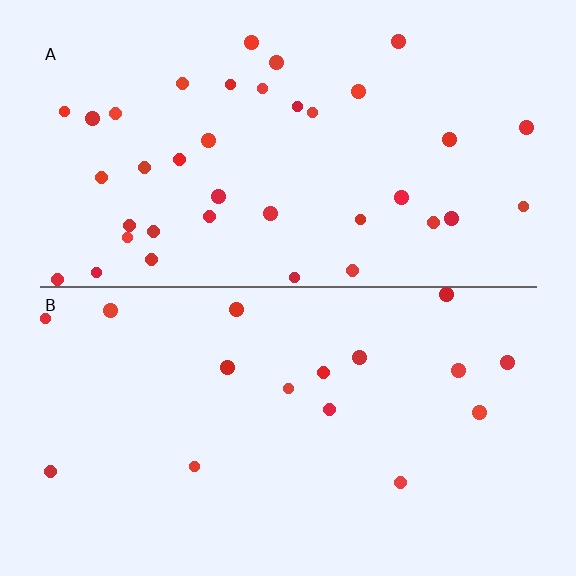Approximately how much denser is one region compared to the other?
Approximately 2.3× — region A over region B.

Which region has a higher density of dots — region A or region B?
A (the top).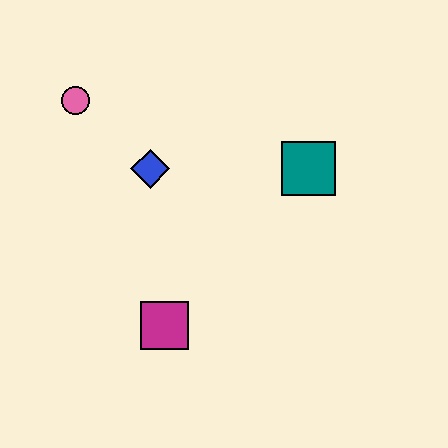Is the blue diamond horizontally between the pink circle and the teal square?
Yes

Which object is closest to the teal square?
The blue diamond is closest to the teal square.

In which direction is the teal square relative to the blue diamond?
The teal square is to the right of the blue diamond.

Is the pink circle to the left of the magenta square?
Yes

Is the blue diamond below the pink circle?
Yes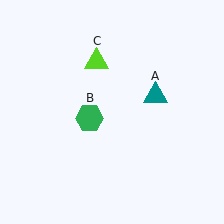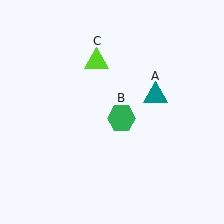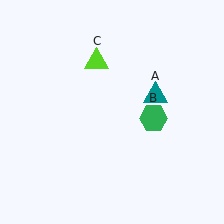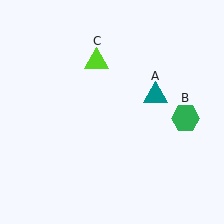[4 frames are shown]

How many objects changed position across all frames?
1 object changed position: green hexagon (object B).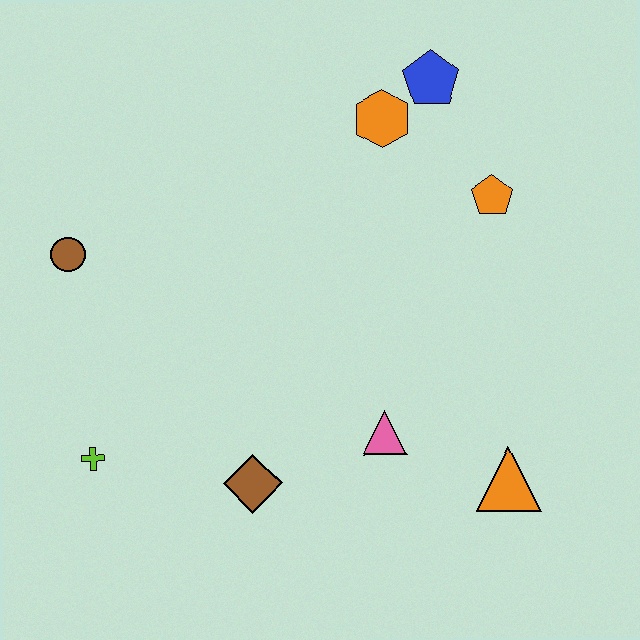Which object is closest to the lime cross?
The brown diamond is closest to the lime cross.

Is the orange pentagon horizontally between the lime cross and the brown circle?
No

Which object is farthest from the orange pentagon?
The lime cross is farthest from the orange pentagon.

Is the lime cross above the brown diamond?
Yes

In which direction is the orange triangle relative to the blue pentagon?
The orange triangle is below the blue pentagon.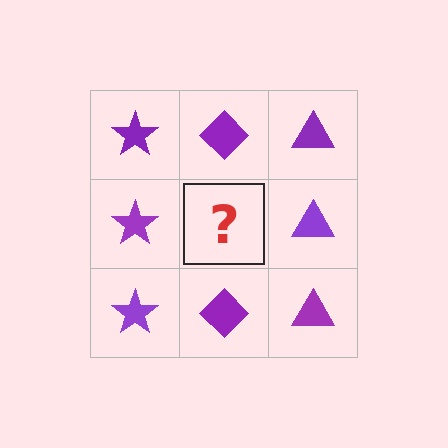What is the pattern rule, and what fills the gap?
The rule is that each column has a consistent shape. The gap should be filled with a purple diamond.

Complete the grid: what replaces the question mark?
The question mark should be replaced with a purple diamond.